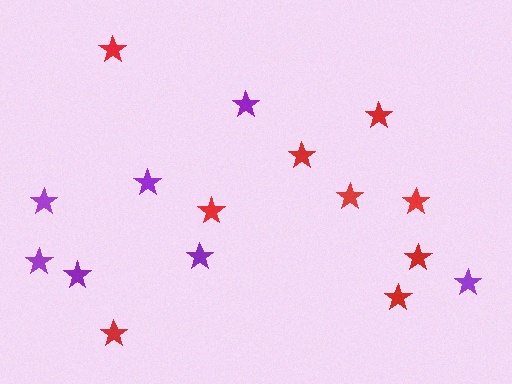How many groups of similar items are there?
There are 2 groups: one group of red stars (9) and one group of purple stars (7).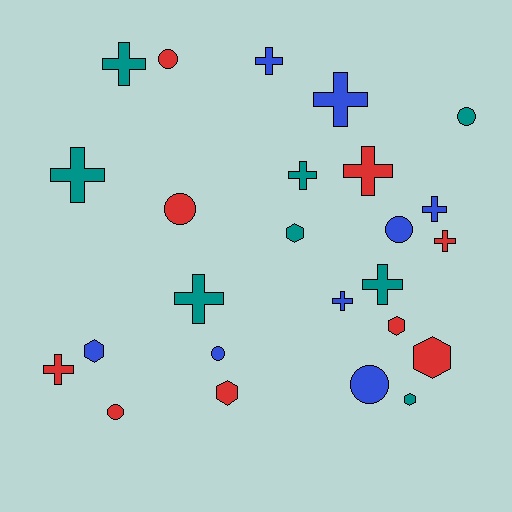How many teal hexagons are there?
There are 2 teal hexagons.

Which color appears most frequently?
Red, with 9 objects.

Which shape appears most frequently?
Cross, with 12 objects.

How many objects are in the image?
There are 25 objects.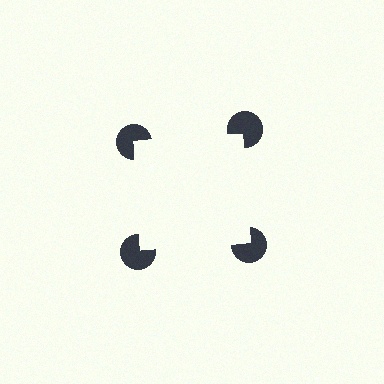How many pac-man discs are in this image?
There are 4 — one at each vertex of the illusory square.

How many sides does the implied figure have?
4 sides.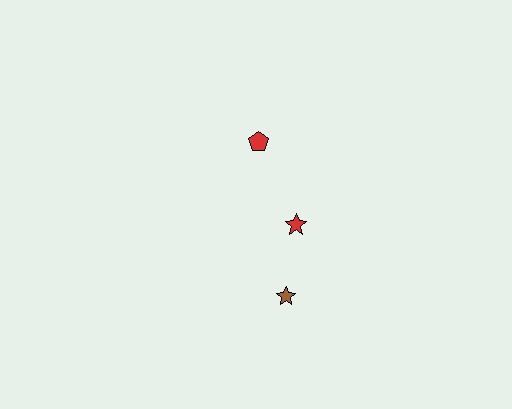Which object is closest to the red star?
The brown star is closest to the red star.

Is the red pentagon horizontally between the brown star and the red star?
No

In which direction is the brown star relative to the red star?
The brown star is below the red star.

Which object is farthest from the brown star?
The red pentagon is farthest from the brown star.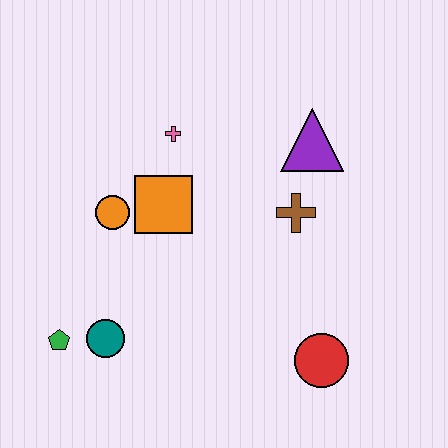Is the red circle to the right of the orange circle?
Yes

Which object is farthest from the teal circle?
The purple triangle is farthest from the teal circle.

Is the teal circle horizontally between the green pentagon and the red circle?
Yes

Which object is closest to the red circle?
The brown cross is closest to the red circle.